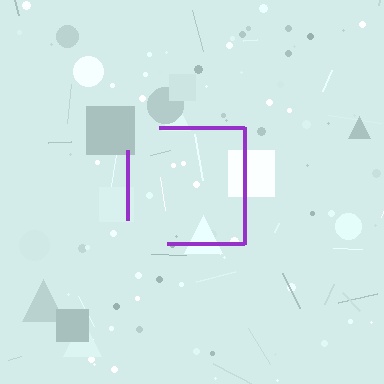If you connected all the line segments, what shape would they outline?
They would outline a square.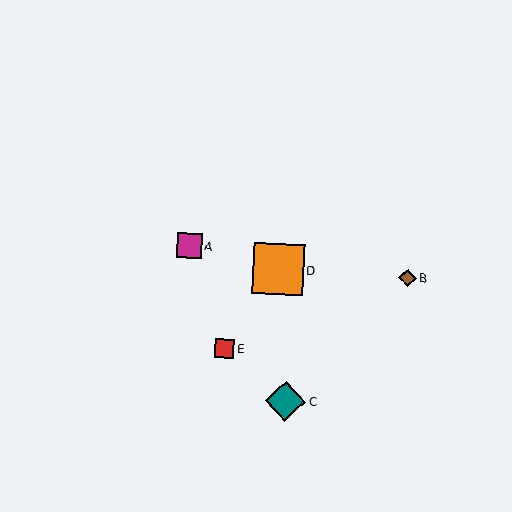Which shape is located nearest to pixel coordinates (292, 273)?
The orange square (labeled D) at (279, 269) is nearest to that location.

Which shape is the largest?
The orange square (labeled D) is the largest.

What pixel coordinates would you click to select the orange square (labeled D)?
Click at (279, 269) to select the orange square D.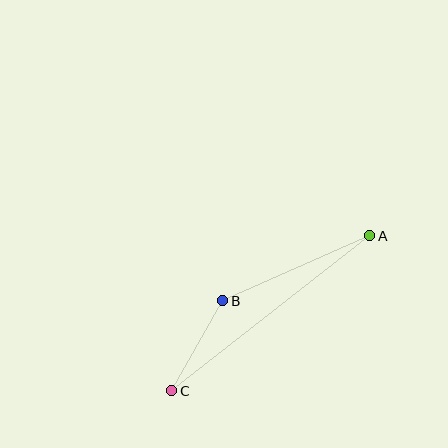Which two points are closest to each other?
Points B and C are closest to each other.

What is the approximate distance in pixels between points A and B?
The distance between A and B is approximately 161 pixels.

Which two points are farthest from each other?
Points A and C are farthest from each other.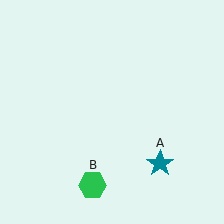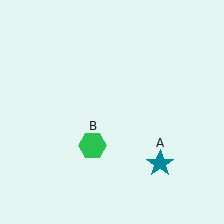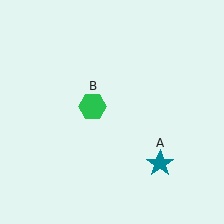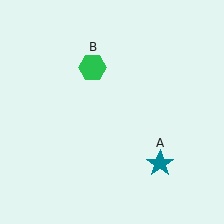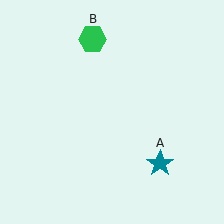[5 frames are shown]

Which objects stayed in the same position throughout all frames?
Teal star (object A) remained stationary.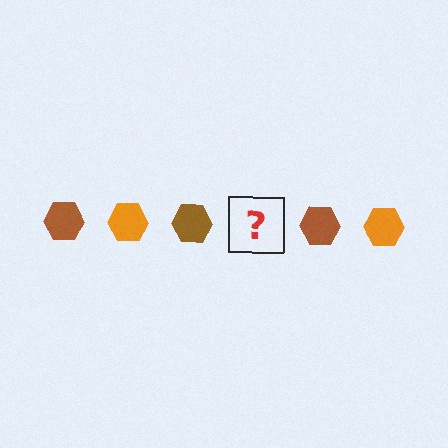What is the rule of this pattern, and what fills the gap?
The rule is that the pattern cycles through brown, orange hexagons. The gap should be filled with an orange hexagon.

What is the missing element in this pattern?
The missing element is an orange hexagon.